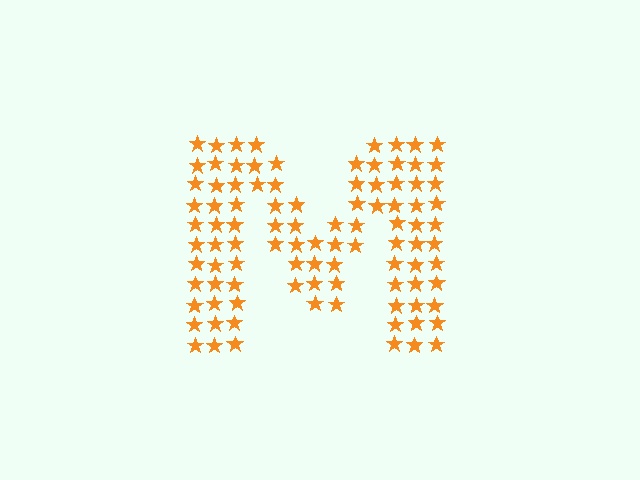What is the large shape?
The large shape is the letter M.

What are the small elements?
The small elements are stars.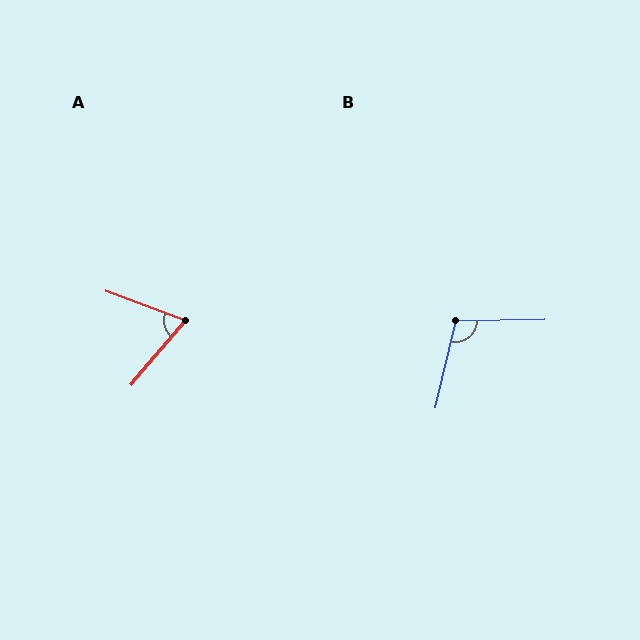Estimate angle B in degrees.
Approximately 104 degrees.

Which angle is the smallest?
A, at approximately 70 degrees.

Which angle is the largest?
B, at approximately 104 degrees.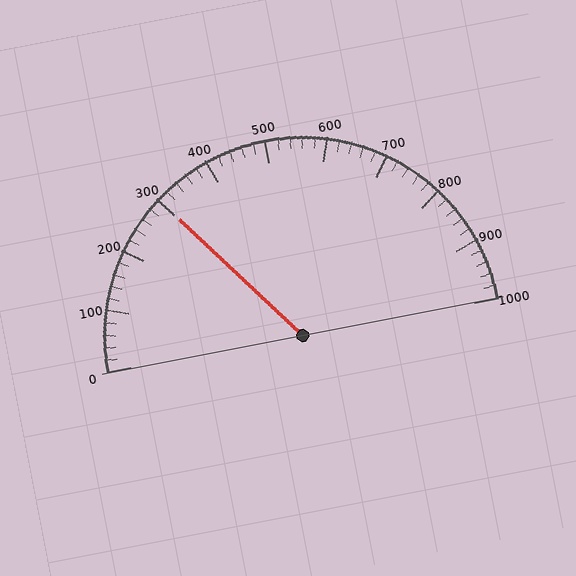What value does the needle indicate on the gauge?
The needle indicates approximately 300.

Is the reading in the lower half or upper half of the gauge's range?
The reading is in the lower half of the range (0 to 1000).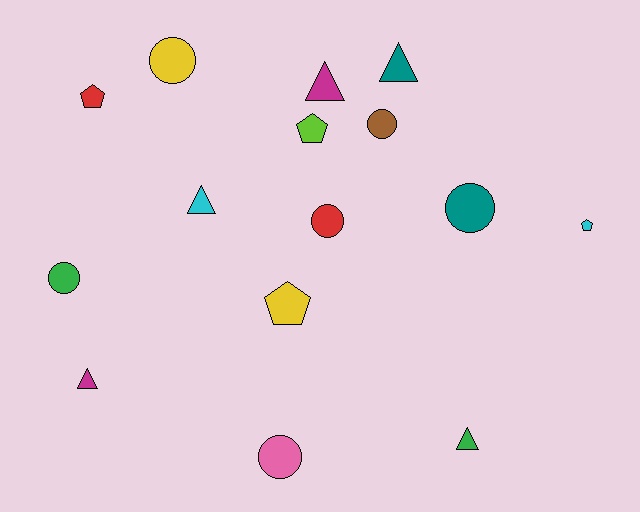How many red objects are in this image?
There are 2 red objects.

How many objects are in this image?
There are 15 objects.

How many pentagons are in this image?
There are 4 pentagons.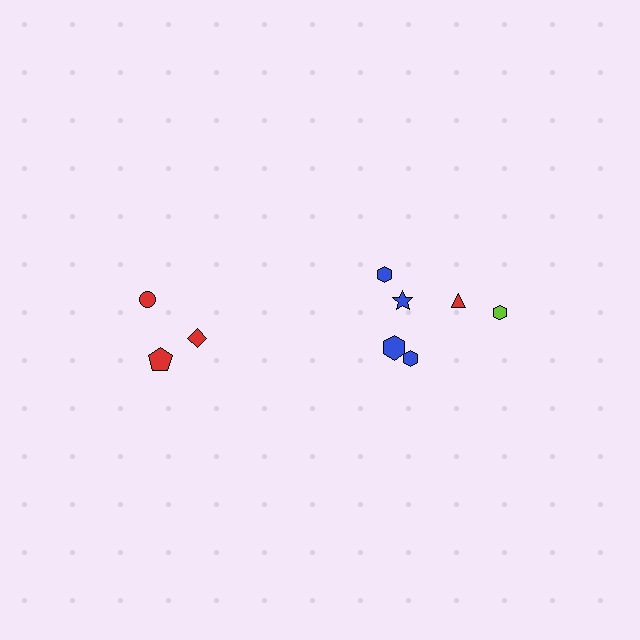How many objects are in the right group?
There are 6 objects.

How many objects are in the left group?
There are 3 objects.